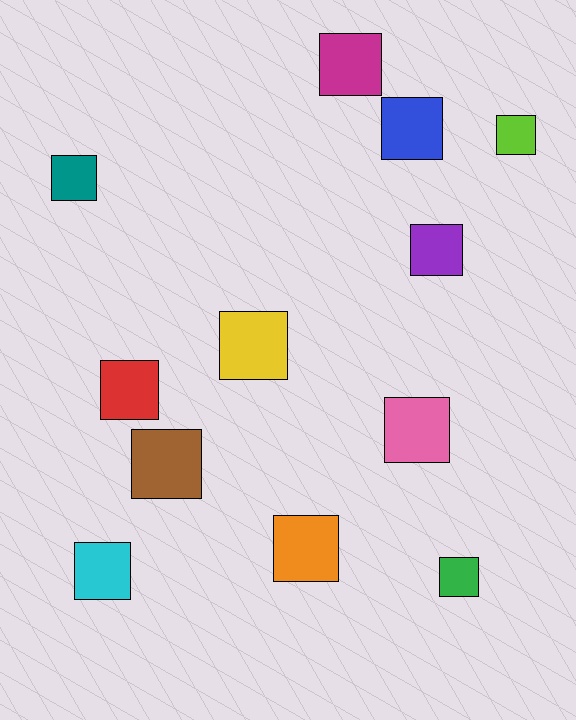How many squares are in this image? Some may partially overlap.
There are 12 squares.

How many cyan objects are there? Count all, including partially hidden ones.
There is 1 cyan object.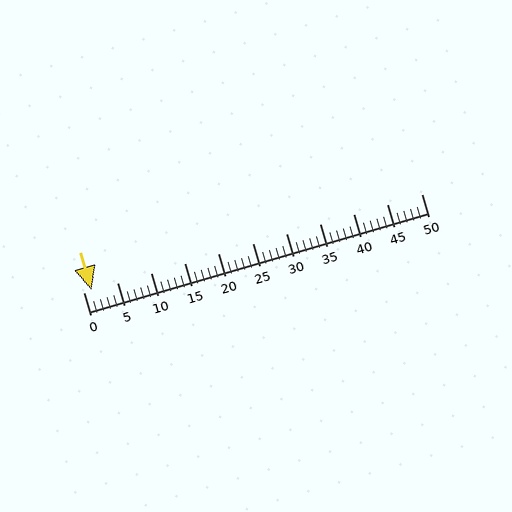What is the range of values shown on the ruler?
The ruler shows values from 0 to 50.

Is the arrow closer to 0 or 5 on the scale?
The arrow is closer to 0.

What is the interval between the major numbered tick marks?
The major tick marks are spaced 5 units apart.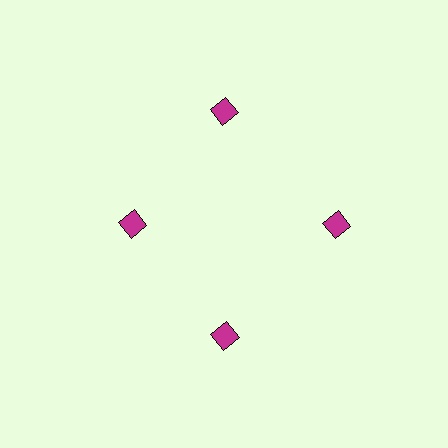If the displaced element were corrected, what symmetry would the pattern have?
It would have 4-fold rotational symmetry — the pattern would map onto itself every 90 degrees.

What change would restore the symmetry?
The symmetry would be restored by moving it outward, back onto the ring so that all 4 diamonds sit at equal angles and equal distance from the center.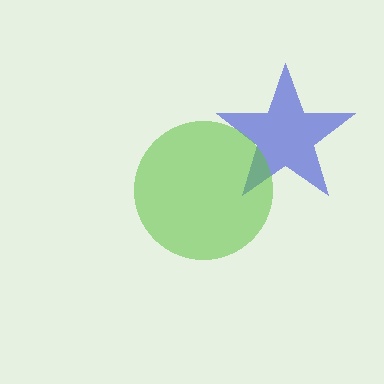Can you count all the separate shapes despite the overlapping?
Yes, there are 2 separate shapes.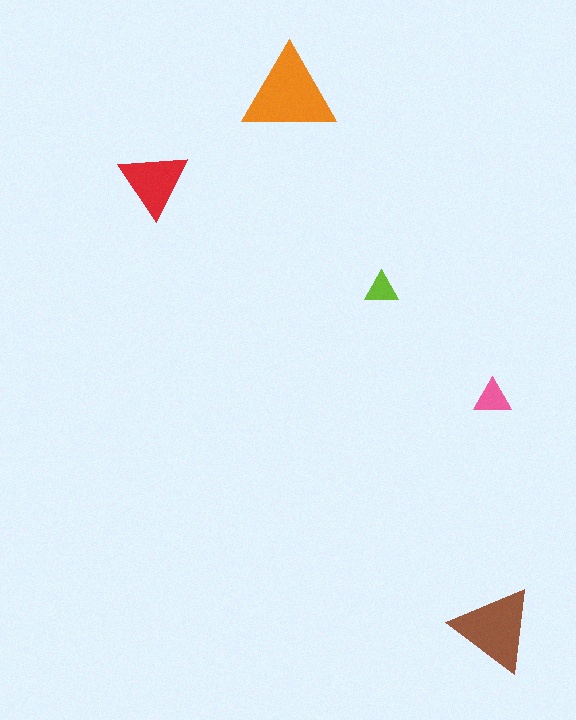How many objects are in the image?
There are 5 objects in the image.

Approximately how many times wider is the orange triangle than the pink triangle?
About 2.5 times wider.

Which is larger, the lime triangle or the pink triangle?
The pink one.